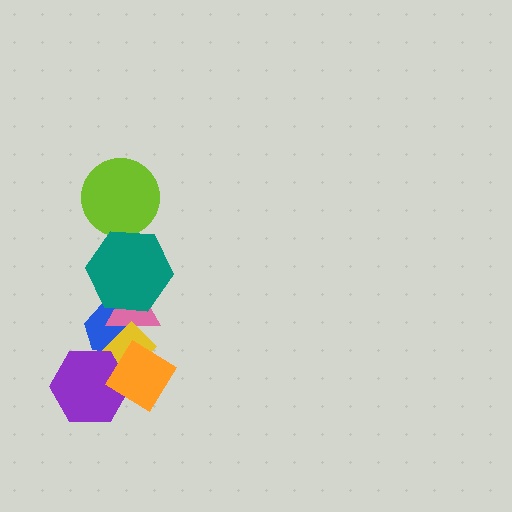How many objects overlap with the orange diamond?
3 objects overlap with the orange diamond.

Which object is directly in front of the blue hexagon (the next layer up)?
The pink triangle is directly in front of the blue hexagon.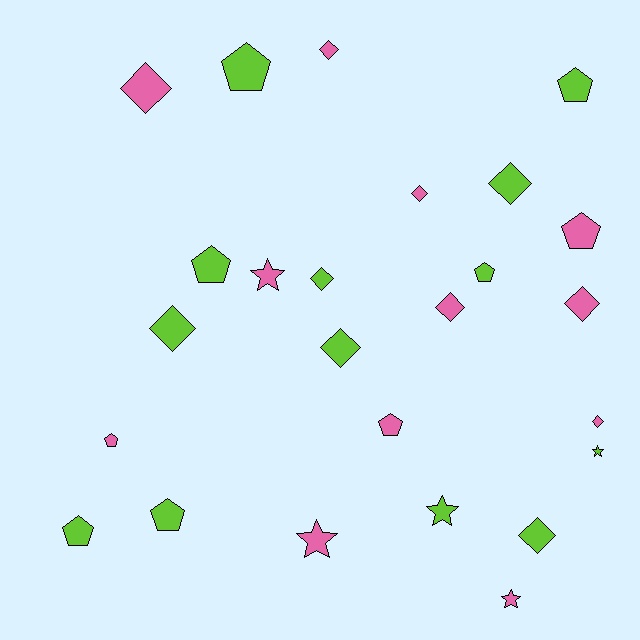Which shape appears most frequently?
Diamond, with 11 objects.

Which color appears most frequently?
Lime, with 13 objects.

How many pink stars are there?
There are 3 pink stars.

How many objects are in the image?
There are 25 objects.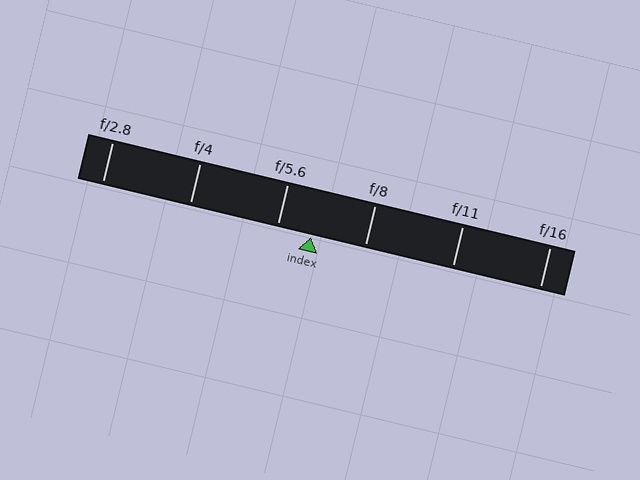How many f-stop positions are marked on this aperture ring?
There are 6 f-stop positions marked.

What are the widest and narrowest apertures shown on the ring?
The widest aperture shown is f/2.8 and the narrowest is f/16.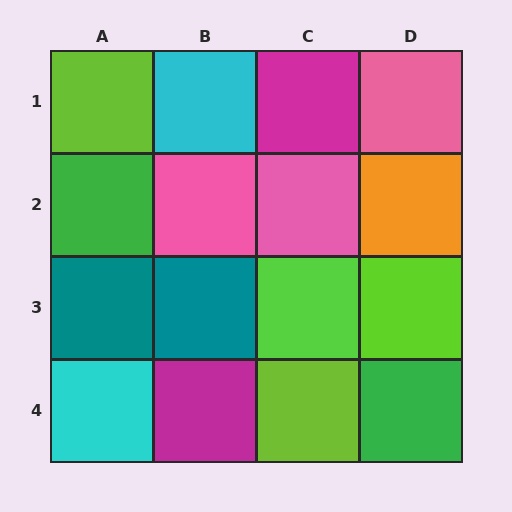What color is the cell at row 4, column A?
Cyan.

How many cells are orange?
1 cell is orange.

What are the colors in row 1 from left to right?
Lime, cyan, magenta, pink.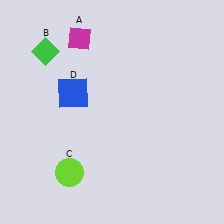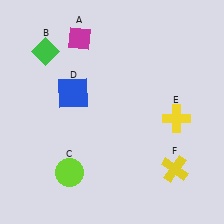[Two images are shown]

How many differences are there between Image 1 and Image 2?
There are 2 differences between the two images.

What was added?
A yellow cross (E), a yellow cross (F) were added in Image 2.